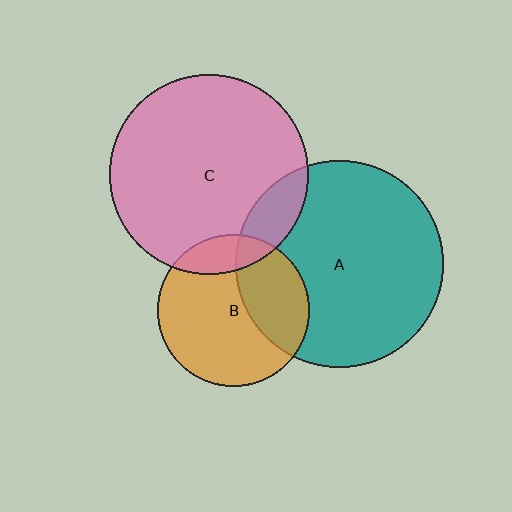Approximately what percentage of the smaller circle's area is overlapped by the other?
Approximately 15%.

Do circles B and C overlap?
Yes.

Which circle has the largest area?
Circle A (teal).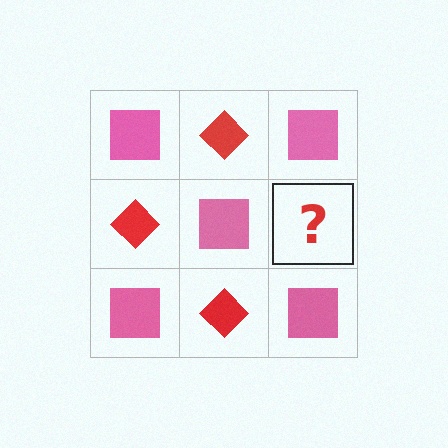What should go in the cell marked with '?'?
The missing cell should contain a red diamond.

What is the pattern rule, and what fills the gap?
The rule is that it alternates pink square and red diamond in a checkerboard pattern. The gap should be filled with a red diamond.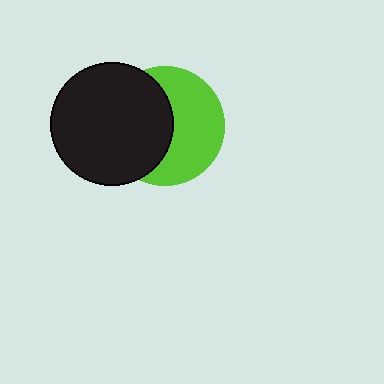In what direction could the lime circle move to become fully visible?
The lime circle could move right. That would shift it out from behind the black circle entirely.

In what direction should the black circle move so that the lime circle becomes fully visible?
The black circle should move left. That is the shortest direction to clear the overlap and leave the lime circle fully visible.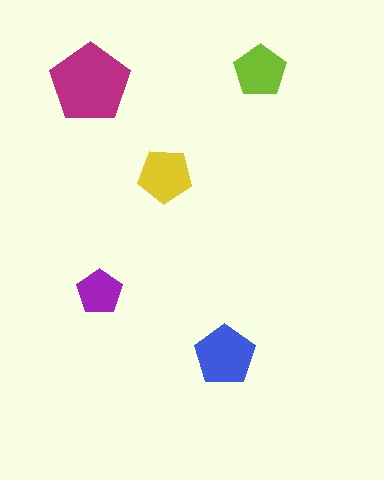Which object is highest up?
The lime pentagon is topmost.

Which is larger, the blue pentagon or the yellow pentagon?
The blue one.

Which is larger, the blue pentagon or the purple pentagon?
The blue one.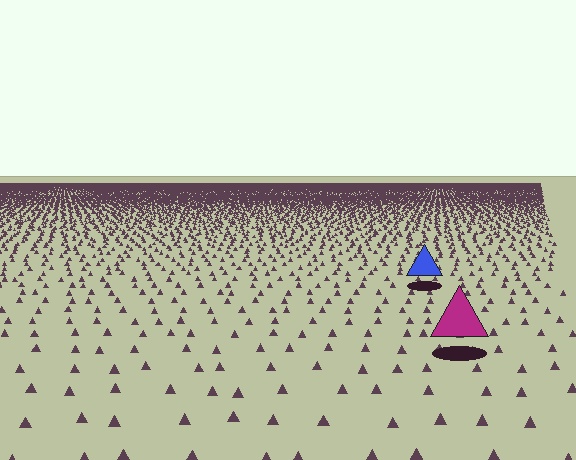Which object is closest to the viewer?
The magenta triangle is closest. The texture marks near it are larger and more spread out.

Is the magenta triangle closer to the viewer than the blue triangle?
Yes. The magenta triangle is closer — you can tell from the texture gradient: the ground texture is coarser near it.